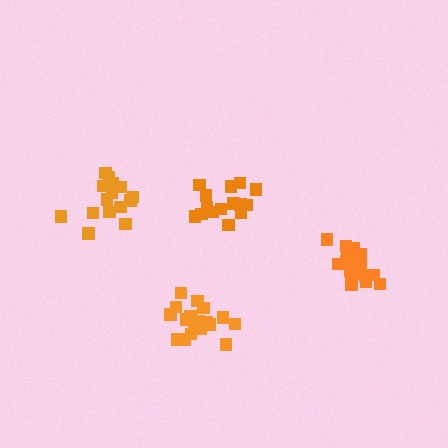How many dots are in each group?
Group 1: 15 dots, Group 2: 20 dots, Group 3: 19 dots, Group 4: 15 dots (69 total).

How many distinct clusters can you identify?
There are 4 distinct clusters.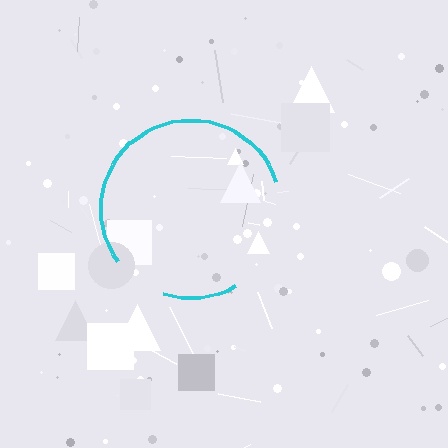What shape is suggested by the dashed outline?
The dashed outline suggests a circle.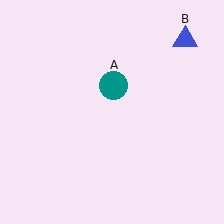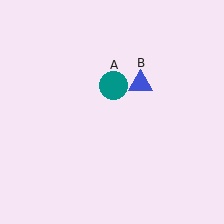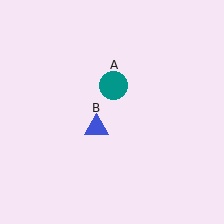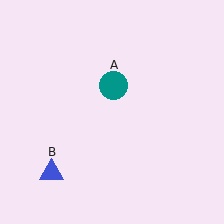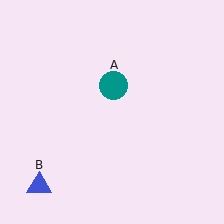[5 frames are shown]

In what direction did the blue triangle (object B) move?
The blue triangle (object B) moved down and to the left.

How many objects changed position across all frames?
1 object changed position: blue triangle (object B).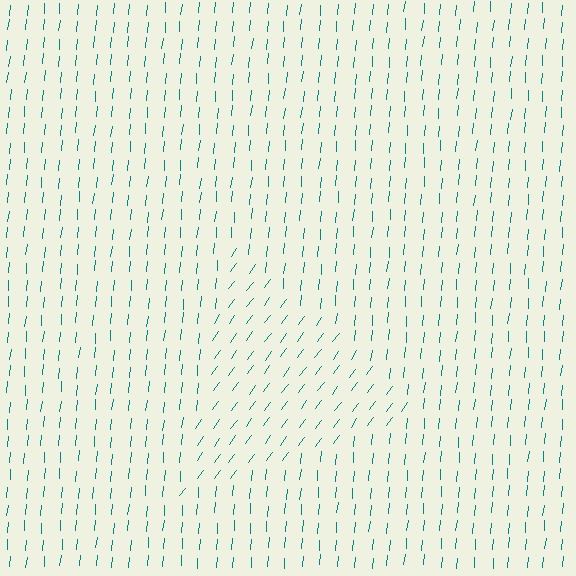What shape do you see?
I see a triangle.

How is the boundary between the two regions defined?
The boundary is defined purely by a change in line orientation (approximately 30 degrees difference). All lines are the same color and thickness.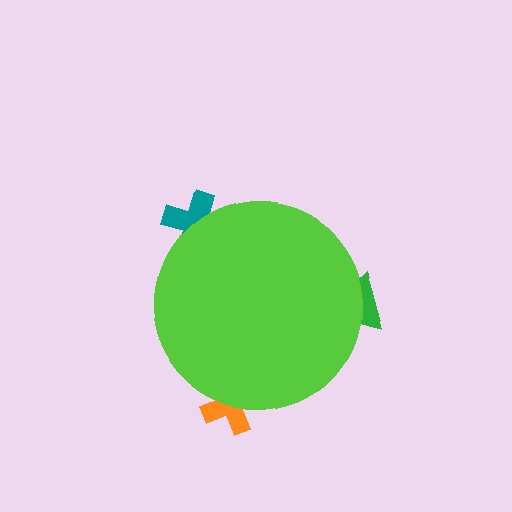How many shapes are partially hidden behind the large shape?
3 shapes are partially hidden.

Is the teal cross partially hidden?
Yes, the teal cross is partially hidden behind the lime circle.